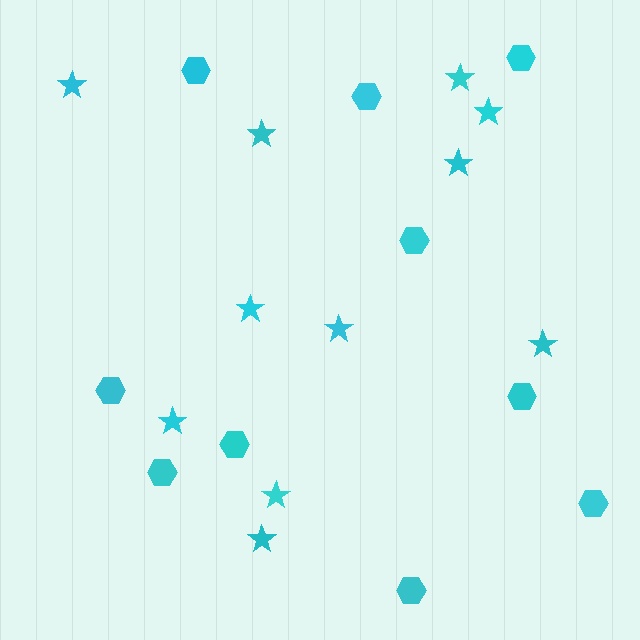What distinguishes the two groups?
There are 2 groups: one group of hexagons (10) and one group of stars (11).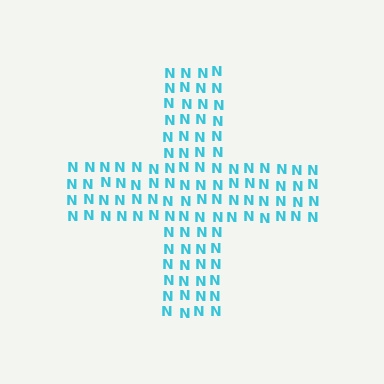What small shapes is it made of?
It is made of small letter N's.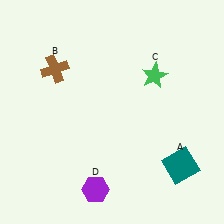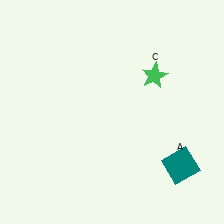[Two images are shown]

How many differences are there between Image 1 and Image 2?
There are 2 differences between the two images.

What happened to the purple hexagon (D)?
The purple hexagon (D) was removed in Image 2. It was in the bottom-left area of Image 1.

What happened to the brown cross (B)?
The brown cross (B) was removed in Image 2. It was in the top-left area of Image 1.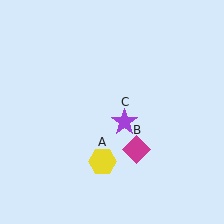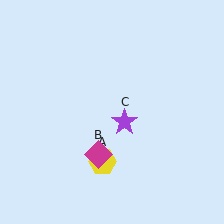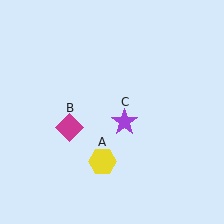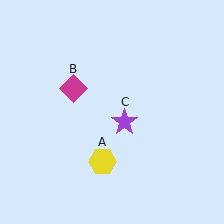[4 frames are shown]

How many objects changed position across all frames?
1 object changed position: magenta diamond (object B).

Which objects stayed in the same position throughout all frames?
Yellow hexagon (object A) and purple star (object C) remained stationary.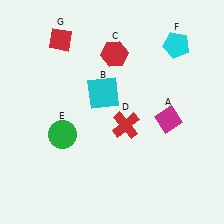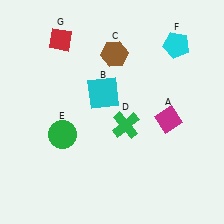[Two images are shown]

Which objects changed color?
C changed from red to brown. D changed from red to green.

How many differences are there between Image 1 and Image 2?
There are 2 differences between the two images.